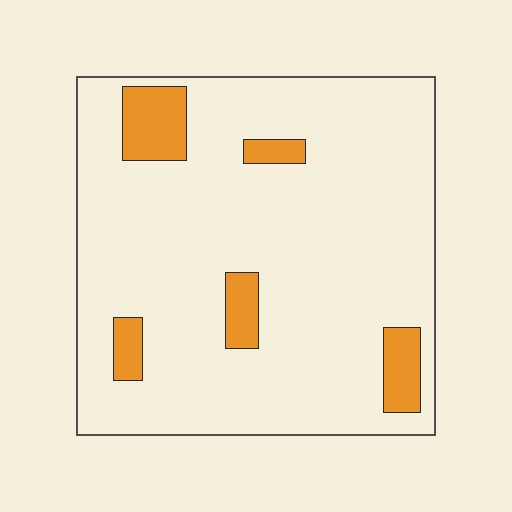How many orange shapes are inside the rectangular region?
5.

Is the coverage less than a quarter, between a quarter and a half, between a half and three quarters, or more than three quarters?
Less than a quarter.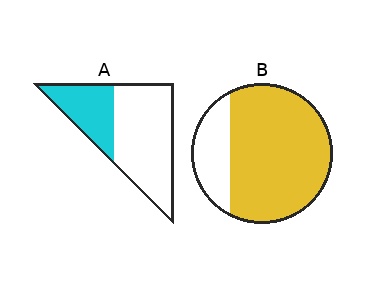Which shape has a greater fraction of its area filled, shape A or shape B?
Shape B.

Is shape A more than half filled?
No.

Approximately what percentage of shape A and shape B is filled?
A is approximately 35% and B is approximately 80%.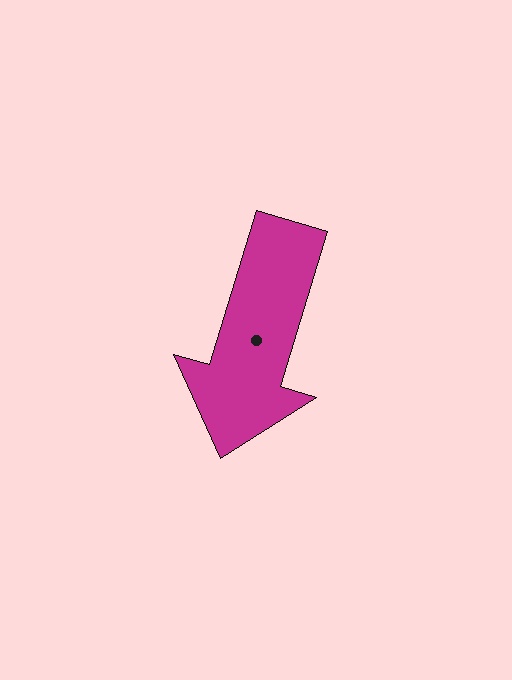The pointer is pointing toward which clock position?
Roughly 7 o'clock.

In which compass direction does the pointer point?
South.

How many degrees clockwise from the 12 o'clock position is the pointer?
Approximately 197 degrees.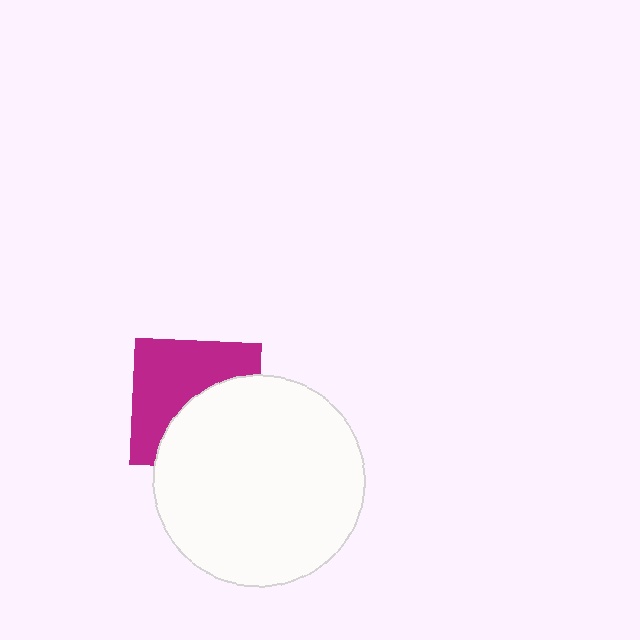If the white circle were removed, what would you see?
You would see the complete magenta square.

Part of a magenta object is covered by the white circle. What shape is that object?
It is a square.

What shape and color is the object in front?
The object in front is a white circle.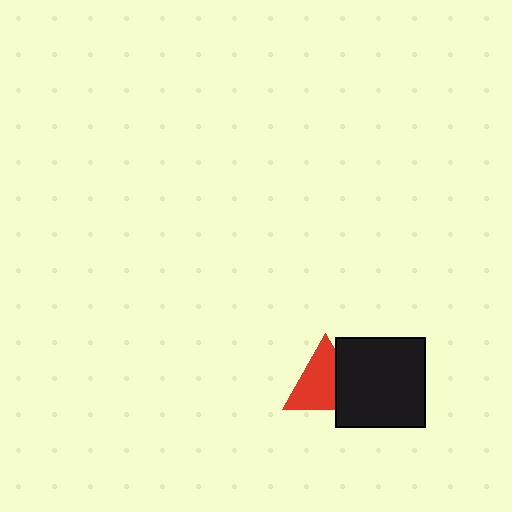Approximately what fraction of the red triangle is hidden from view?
Roughly 30% of the red triangle is hidden behind the black square.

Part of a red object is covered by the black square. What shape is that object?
It is a triangle.